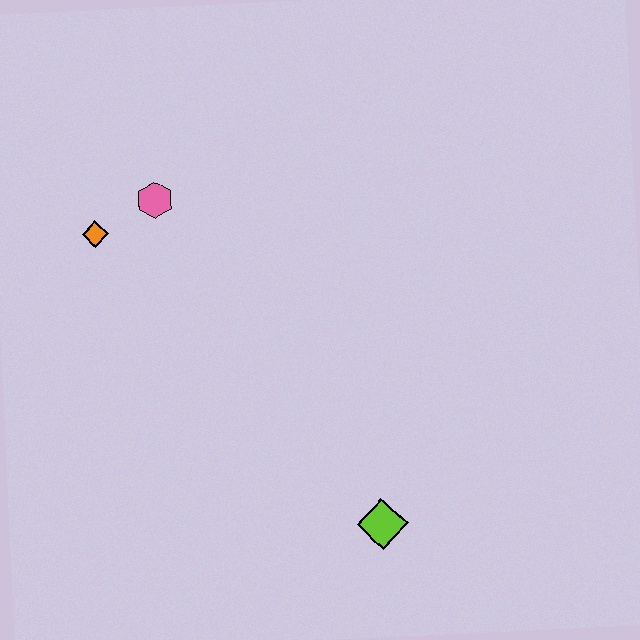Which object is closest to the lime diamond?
The pink hexagon is closest to the lime diamond.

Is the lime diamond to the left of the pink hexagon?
No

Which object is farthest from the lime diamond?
The orange diamond is farthest from the lime diamond.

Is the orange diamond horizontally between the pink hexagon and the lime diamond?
No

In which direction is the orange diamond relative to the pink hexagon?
The orange diamond is to the left of the pink hexagon.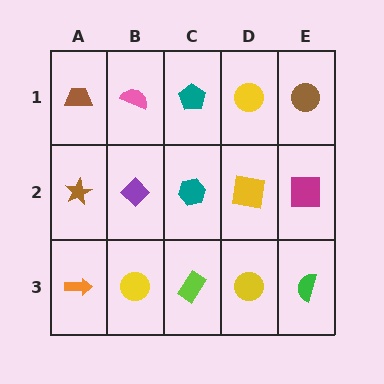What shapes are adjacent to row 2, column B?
A pink semicircle (row 1, column B), a yellow circle (row 3, column B), a brown star (row 2, column A), a teal hexagon (row 2, column C).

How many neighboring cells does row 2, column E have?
3.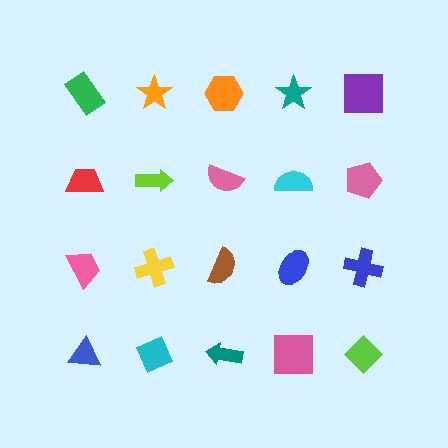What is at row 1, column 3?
An orange hexagon.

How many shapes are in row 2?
5 shapes.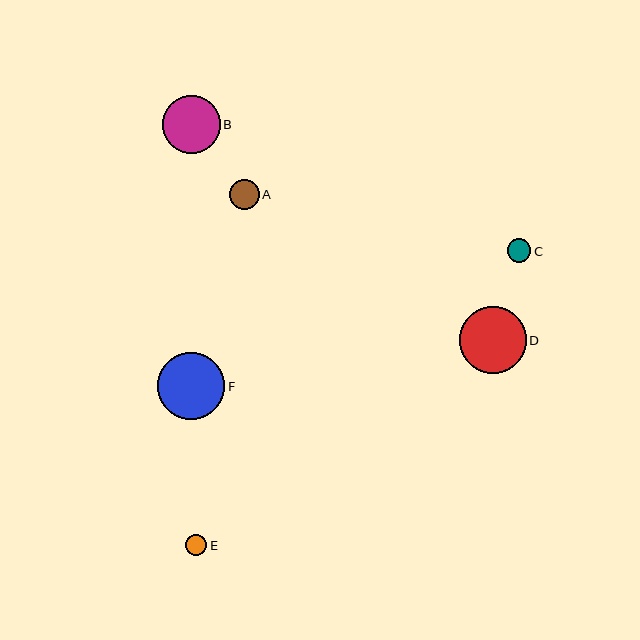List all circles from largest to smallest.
From largest to smallest: F, D, B, A, C, E.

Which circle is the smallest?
Circle E is the smallest with a size of approximately 21 pixels.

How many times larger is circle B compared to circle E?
Circle B is approximately 2.7 times the size of circle E.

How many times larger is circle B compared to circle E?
Circle B is approximately 2.7 times the size of circle E.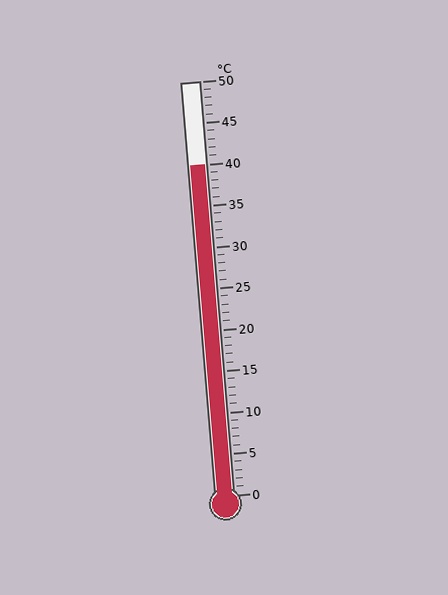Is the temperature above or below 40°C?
The temperature is at 40°C.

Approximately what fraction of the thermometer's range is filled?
The thermometer is filled to approximately 80% of its range.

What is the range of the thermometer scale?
The thermometer scale ranges from 0°C to 50°C.